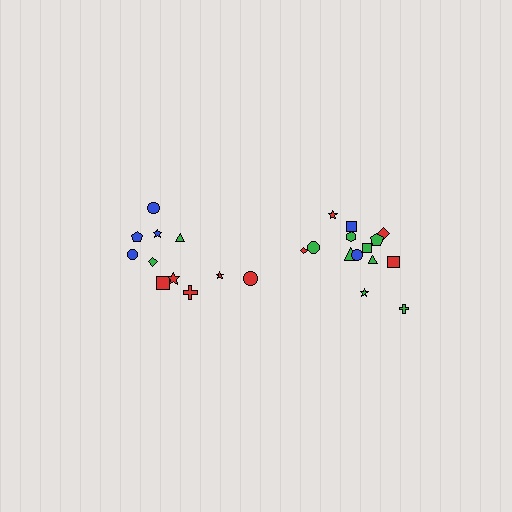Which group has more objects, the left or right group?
The right group.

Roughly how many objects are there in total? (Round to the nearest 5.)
Roughly 25 objects in total.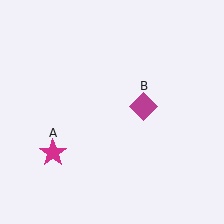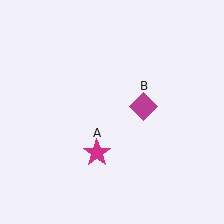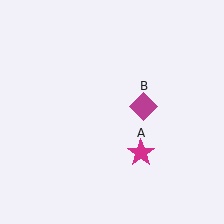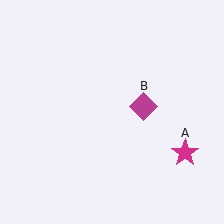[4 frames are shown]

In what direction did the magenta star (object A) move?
The magenta star (object A) moved right.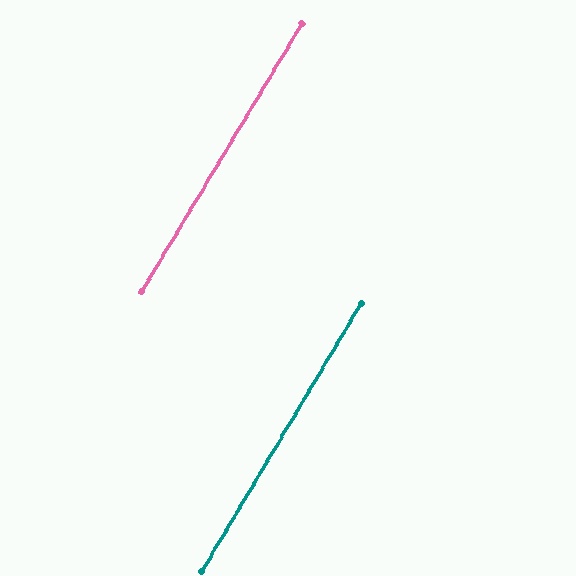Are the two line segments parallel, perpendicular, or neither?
Parallel — their directions differ by only 0.0°.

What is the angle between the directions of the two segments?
Approximately 0 degrees.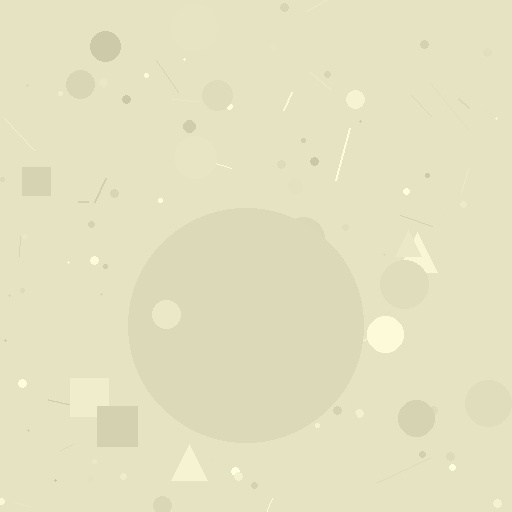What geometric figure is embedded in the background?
A circle is embedded in the background.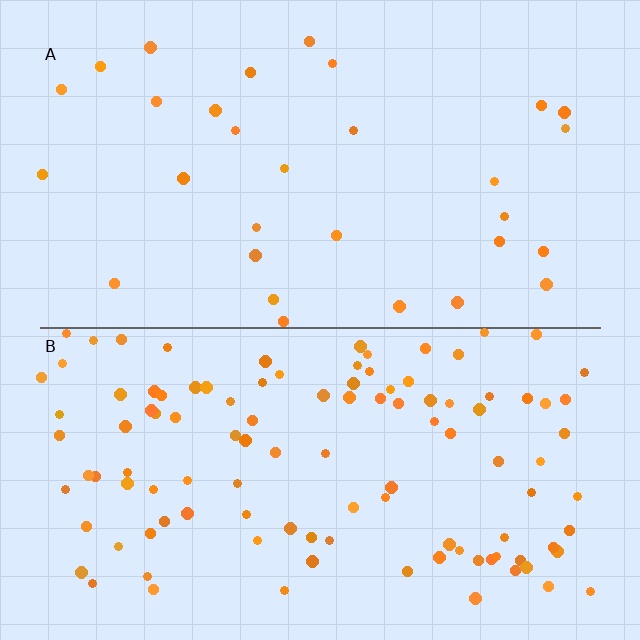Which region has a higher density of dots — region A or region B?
B (the bottom).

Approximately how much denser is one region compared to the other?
Approximately 3.6× — region B over region A.